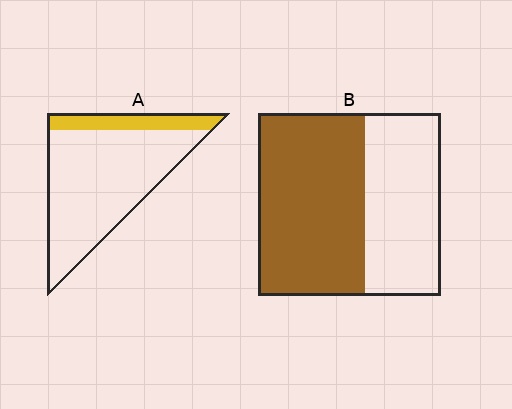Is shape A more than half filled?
No.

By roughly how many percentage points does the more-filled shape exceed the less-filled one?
By roughly 40 percentage points (B over A).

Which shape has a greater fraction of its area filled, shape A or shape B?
Shape B.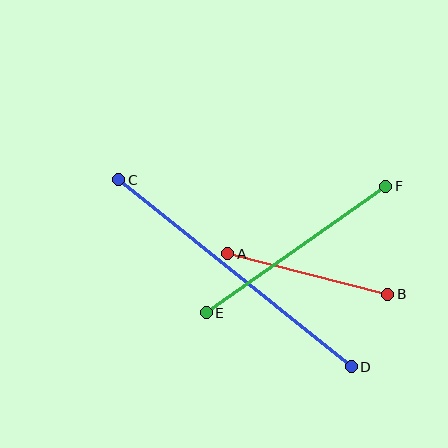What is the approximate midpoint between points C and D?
The midpoint is at approximately (235, 273) pixels.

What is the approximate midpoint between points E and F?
The midpoint is at approximately (296, 250) pixels.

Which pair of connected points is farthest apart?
Points C and D are farthest apart.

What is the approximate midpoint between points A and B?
The midpoint is at approximately (308, 274) pixels.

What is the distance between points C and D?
The distance is approximately 298 pixels.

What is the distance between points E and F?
The distance is approximately 220 pixels.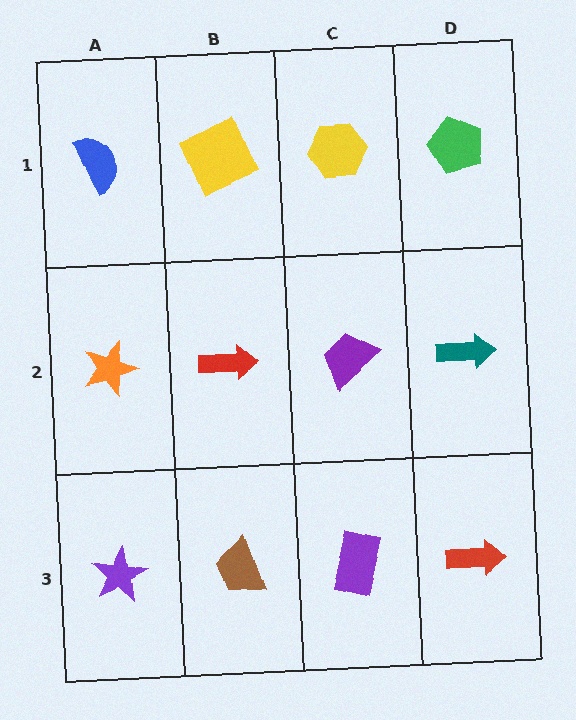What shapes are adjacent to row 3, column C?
A purple trapezoid (row 2, column C), a brown trapezoid (row 3, column B), a red arrow (row 3, column D).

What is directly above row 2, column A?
A blue semicircle.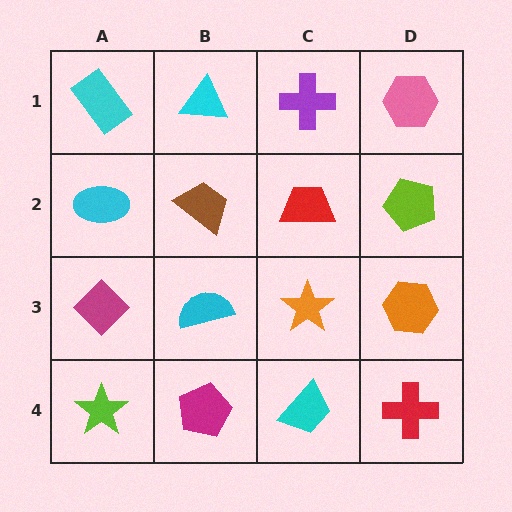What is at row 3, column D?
An orange hexagon.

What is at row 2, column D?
A lime pentagon.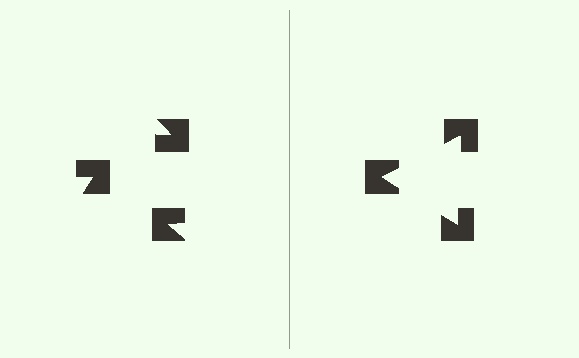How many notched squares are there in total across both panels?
6 — 3 on each side.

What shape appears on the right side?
An illusory triangle.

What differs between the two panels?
The notched squares are positioned identically on both sides; only the wedge orientations differ. On the right they align to a triangle; on the left they are misaligned.